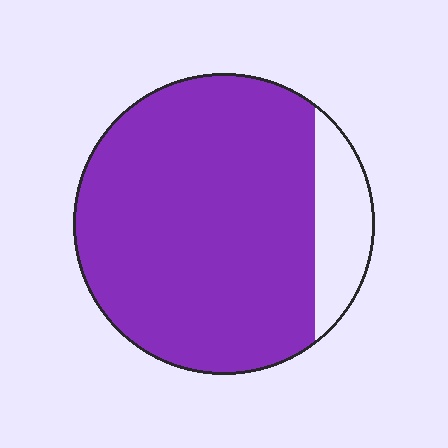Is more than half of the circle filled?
Yes.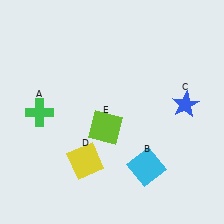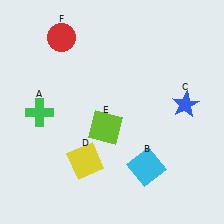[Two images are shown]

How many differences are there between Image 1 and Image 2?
There is 1 difference between the two images.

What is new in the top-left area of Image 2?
A red circle (F) was added in the top-left area of Image 2.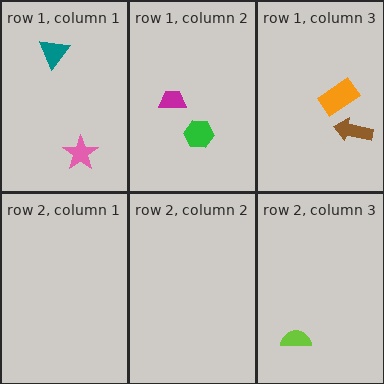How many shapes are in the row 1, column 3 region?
2.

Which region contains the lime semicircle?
The row 2, column 3 region.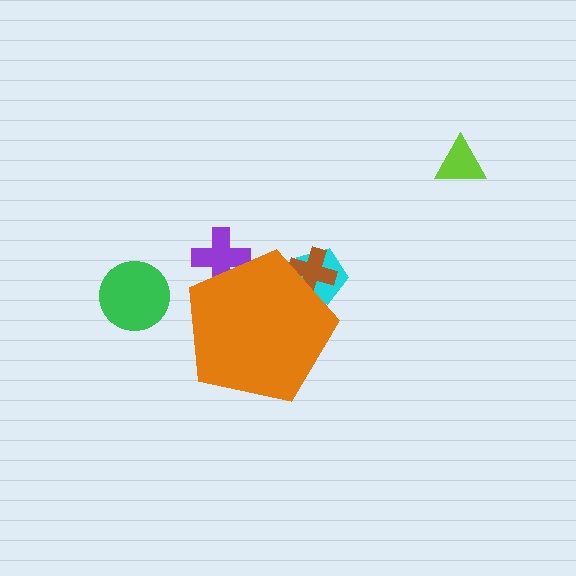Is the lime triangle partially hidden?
No, the lime triangle is fully visible.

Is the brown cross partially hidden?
Yes, the brown cross is partially hidden behind the orange pentagon.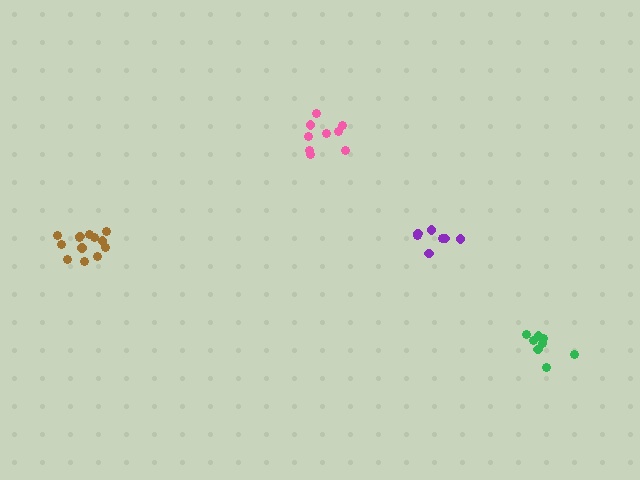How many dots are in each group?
Group 1: 9 dots, Group 2: 13 dots, Group 3: 8 dots, Group 4: 7 dots (37 total).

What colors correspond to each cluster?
The clusters are colored: pink, brown, green, purple.